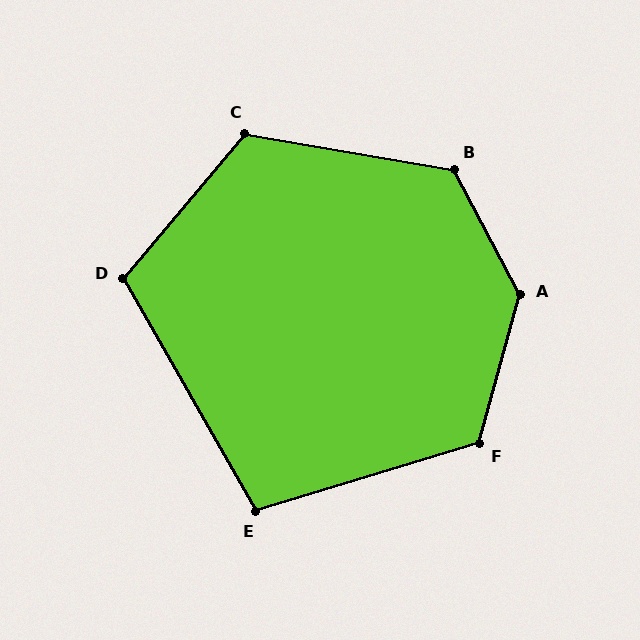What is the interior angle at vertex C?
Approximately 120 degrees (obtuse).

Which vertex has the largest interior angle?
A, at approximately 137 degrees.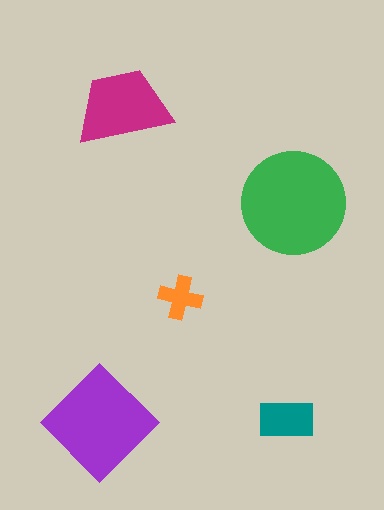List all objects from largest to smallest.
The green circle, the purple diamond, the magenta trapezoid, the teal rectangle, the orange cross.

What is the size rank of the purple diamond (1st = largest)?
2nd.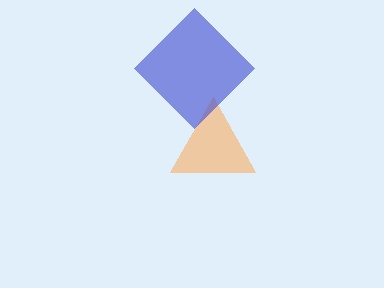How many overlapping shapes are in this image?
There are 2 overlapping shapes in the image.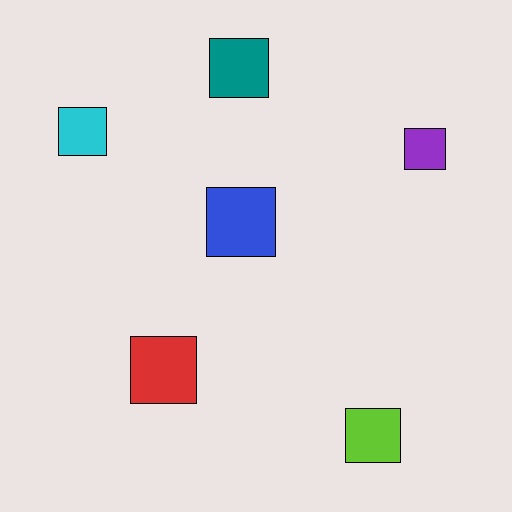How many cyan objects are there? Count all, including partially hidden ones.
There is 1 cyan object.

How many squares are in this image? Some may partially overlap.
There are 6 squares.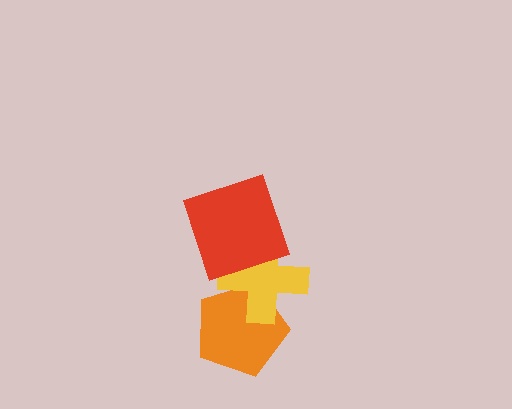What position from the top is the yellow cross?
The yellow cross is 2nd from the top.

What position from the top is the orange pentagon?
The orange pentagon is 3rd from the top.